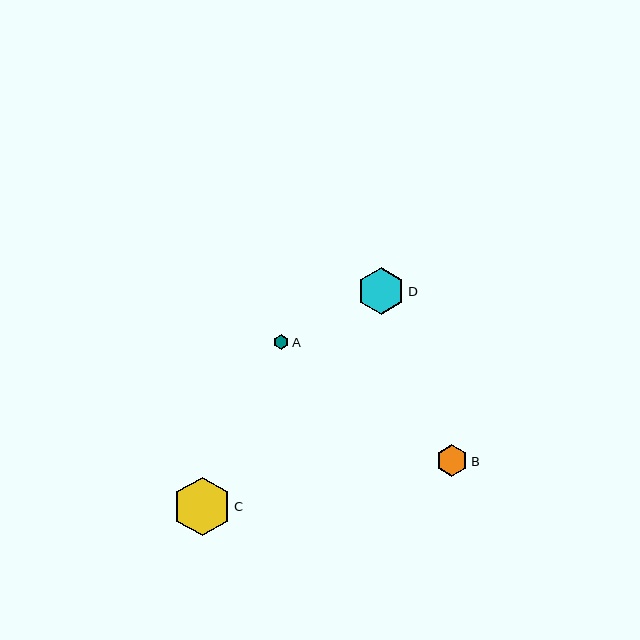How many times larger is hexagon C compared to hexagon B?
Hexagon C is approximately 1.8 times the size of hexagon B.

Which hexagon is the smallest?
Hexagon A is the smallest with a size of approximately 15 pixels.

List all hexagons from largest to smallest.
From largest to smallest: C, D, B, A.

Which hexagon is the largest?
Hexagon C is the largest with a size of approximately 58 pixels.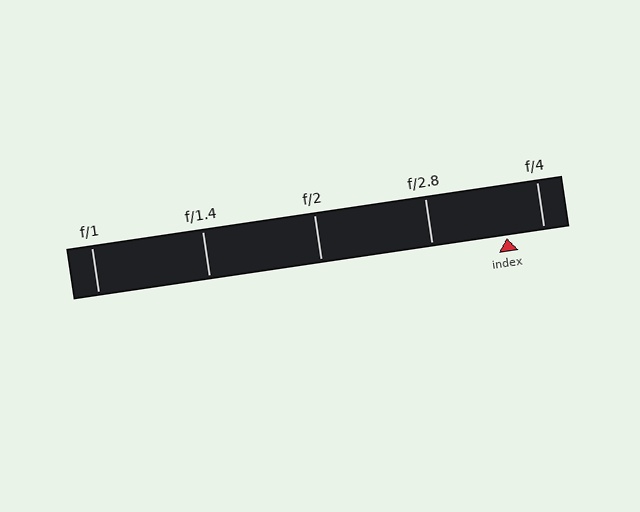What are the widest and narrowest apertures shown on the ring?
The widest aperture shown is f/1 and the narrowest is f/4.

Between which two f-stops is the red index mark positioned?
The index mark is between f/2.8 and f/4.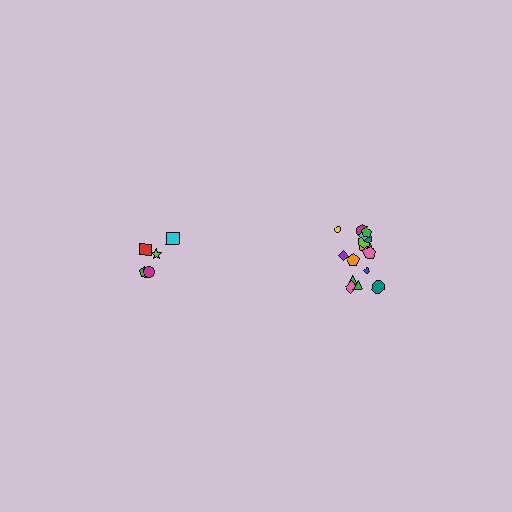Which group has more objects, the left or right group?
The right group.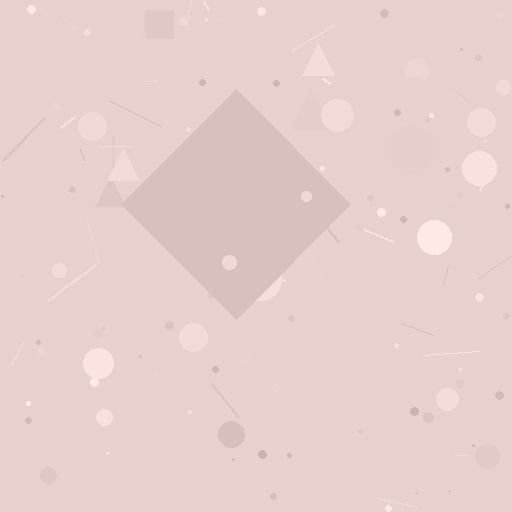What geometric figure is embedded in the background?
A diamond is embedded in the background.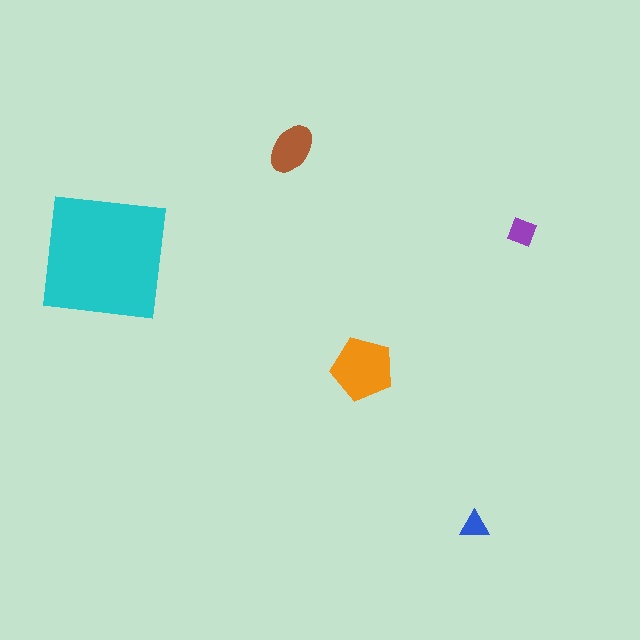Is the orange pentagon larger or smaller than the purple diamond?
Larger.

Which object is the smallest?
The blue triangle.